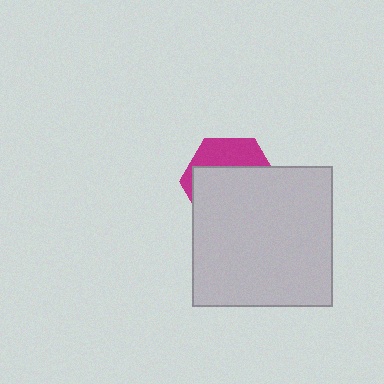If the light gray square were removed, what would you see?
You would see the complete magenta hexagon.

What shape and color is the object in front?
The object in front is a light gray square.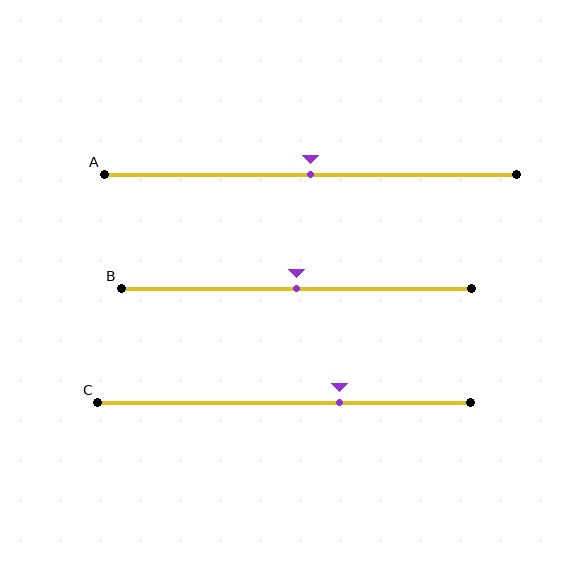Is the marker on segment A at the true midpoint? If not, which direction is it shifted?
Yes, the marker on segment A is at the true midpoint.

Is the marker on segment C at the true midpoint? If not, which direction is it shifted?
No, the marker on segment C is shifted to the right by about 15% of the segment length.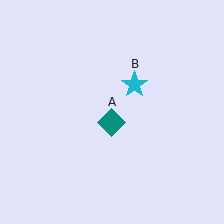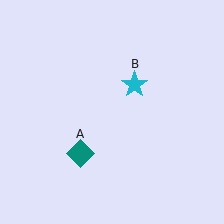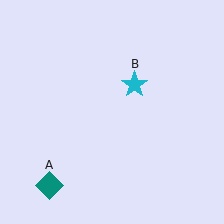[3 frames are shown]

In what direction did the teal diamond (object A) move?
The teal diamond (object A) moved down and to the left.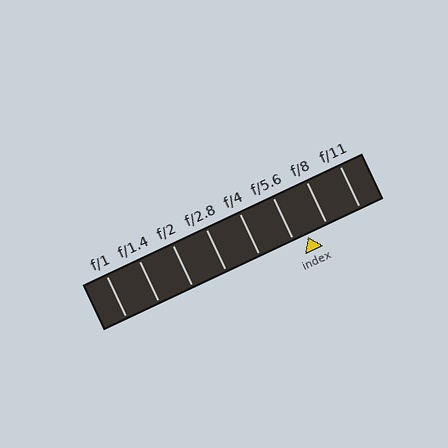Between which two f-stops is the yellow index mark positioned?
The index mark is between f/5.6 and f/8.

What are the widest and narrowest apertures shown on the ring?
The widest aperture shown is f/1 and the narrowest is f/11.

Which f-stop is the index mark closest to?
The index mark is closest to f/5.6.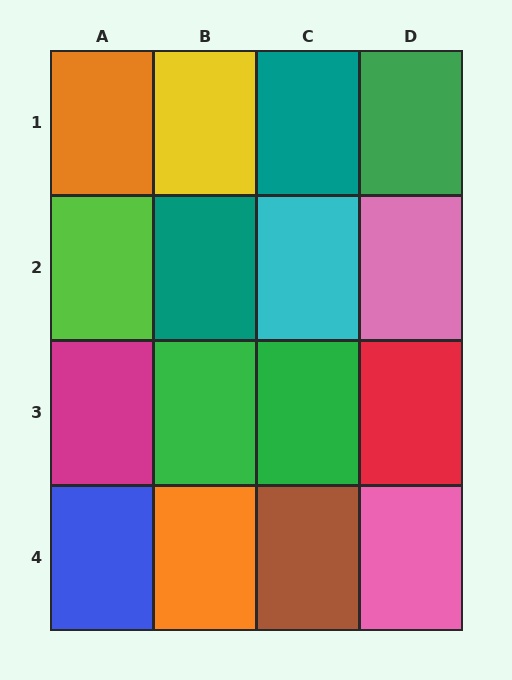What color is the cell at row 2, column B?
Teal.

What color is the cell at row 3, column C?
Green.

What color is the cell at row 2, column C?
Cyan.